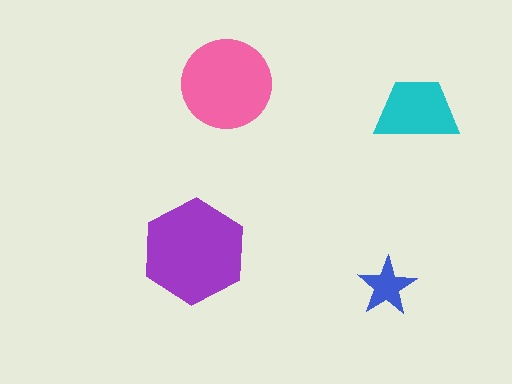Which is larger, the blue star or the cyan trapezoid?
The cyan trapezoid.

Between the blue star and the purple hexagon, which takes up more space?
The purple hexagon.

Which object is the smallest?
The blue star.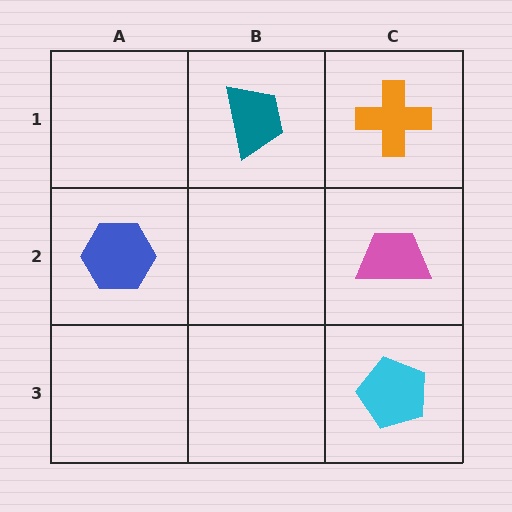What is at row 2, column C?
A pink trapezoid.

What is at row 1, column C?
An orange cross.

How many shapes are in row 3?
1 shape.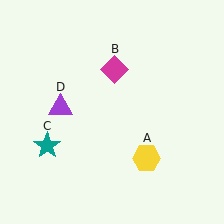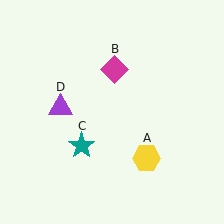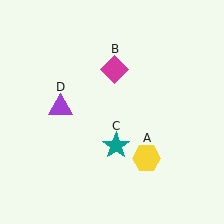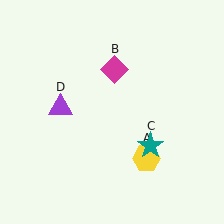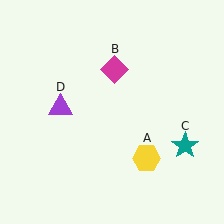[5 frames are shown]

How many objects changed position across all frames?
1 object changed position: teal star (object C).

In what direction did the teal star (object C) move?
The teal star (object C) moved right.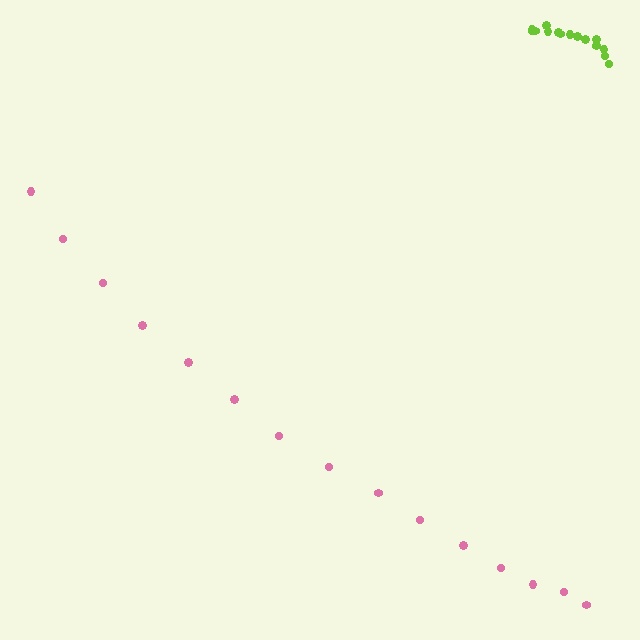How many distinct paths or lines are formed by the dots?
There are 2 distinct paths.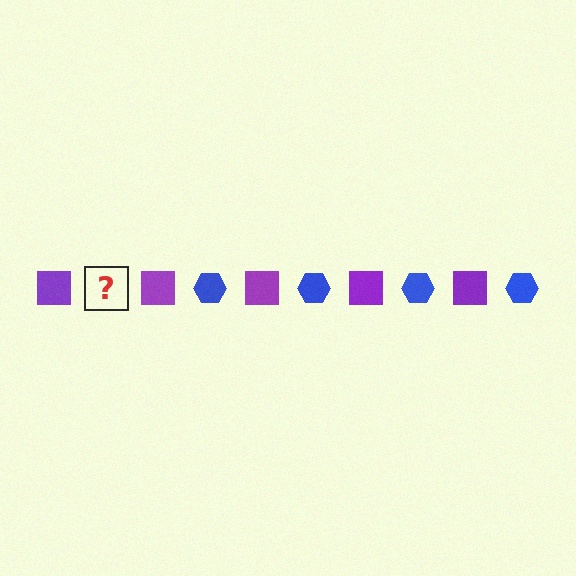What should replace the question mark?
The question mark should be replaced with a blue hexagon.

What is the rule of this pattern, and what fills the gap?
The rule is that the pattern alternates between purple square and blue hexagon. The gap should be filled with a blue hexagon.